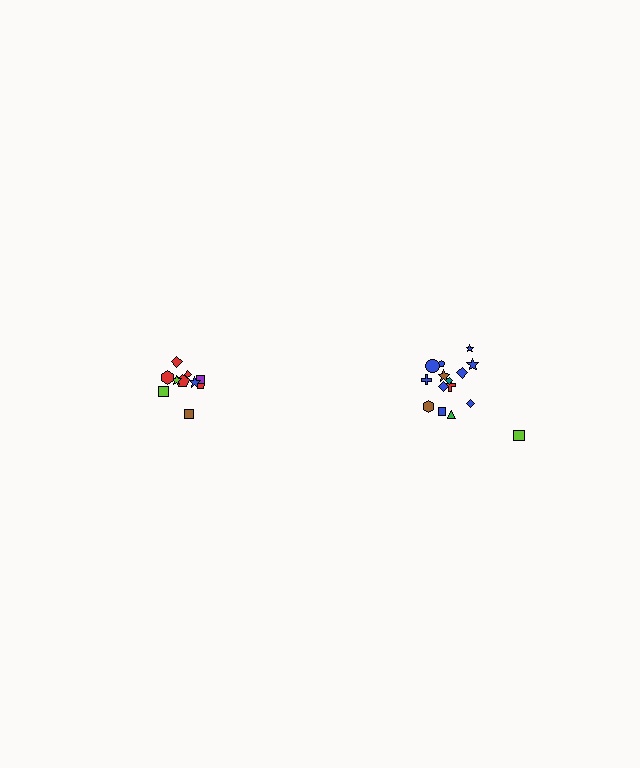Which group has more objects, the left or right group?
The right group.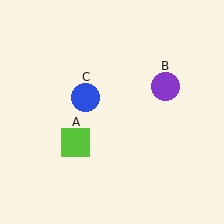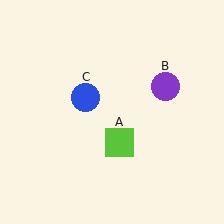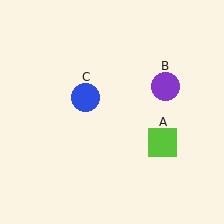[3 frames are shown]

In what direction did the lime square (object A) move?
The lime square (object A) moved right.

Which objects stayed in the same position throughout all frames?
Purple circle (object B) and blue circle (object C) remained stationary.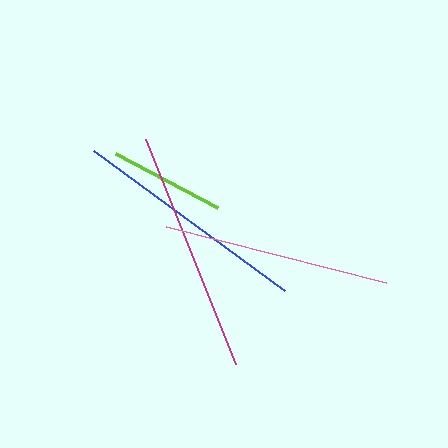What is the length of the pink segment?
The pink segment is approximately 227 pixels long.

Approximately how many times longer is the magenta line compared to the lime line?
The magenta line is approximately 2.1 times the length of the lime line.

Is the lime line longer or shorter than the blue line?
The blue line is longer than the lime line.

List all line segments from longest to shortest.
From longest to shortest: magenta, blue, pink, lime.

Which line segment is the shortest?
The lime line is the shortest at approximately 116 pixels.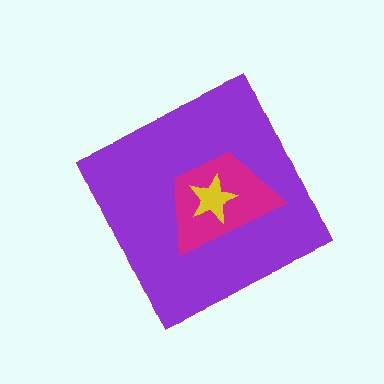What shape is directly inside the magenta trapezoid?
The yellow star.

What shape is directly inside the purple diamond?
The magenta trapezoid.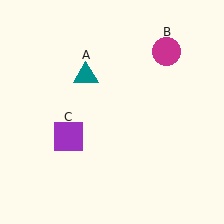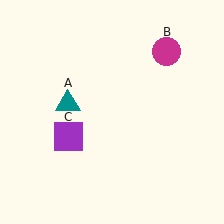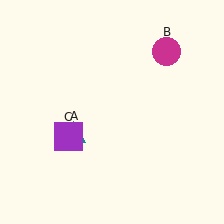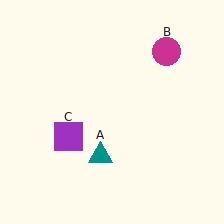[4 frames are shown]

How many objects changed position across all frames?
1 object changed position: teal triangle (object A).